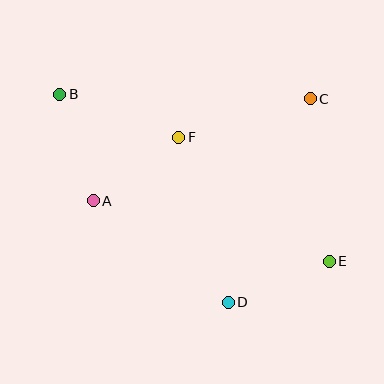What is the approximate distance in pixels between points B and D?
The distance between B and D is approximately 268 pixels.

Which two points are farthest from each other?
Points B and E are farthest from each other.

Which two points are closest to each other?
Points A and F are closest to each other.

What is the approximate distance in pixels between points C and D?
The distance between C and D is approximately 219 pixels.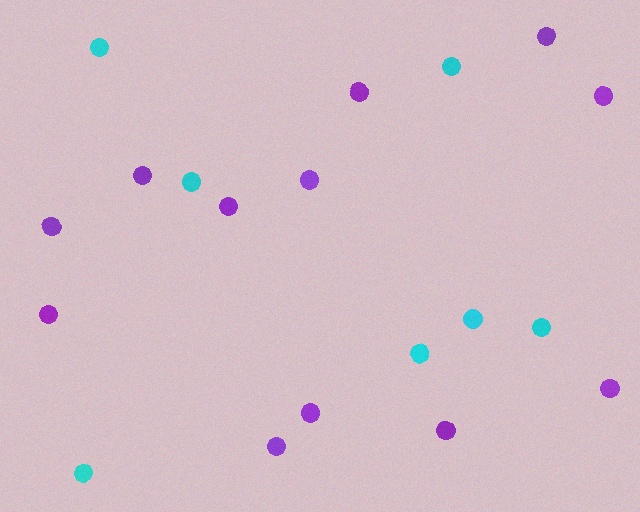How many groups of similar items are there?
There are 2 groups: one group of cyan circles (7) and one group of purple circles (12).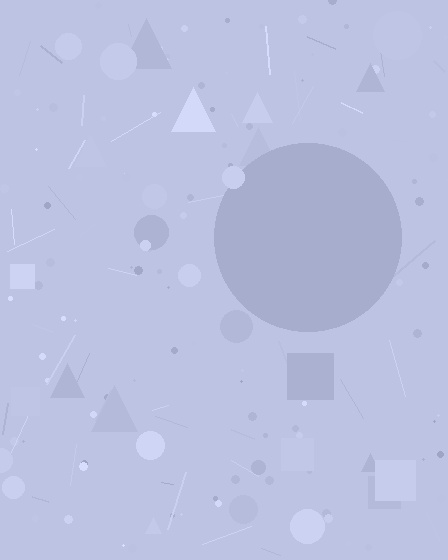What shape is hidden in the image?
A circle is hidden in the image.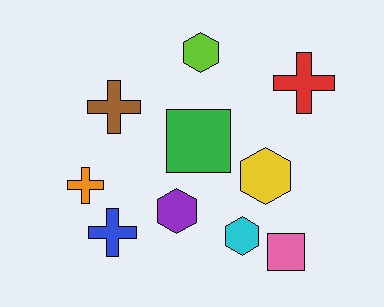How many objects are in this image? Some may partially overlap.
There are 10 objects.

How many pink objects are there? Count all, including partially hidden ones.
There is 1 pink object.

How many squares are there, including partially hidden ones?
There are 2 squares.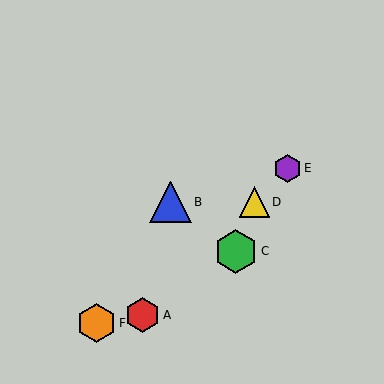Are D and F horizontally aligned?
No, D is at y≈202 and F is at y≈323.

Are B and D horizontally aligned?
Yes, both are at y≈202.